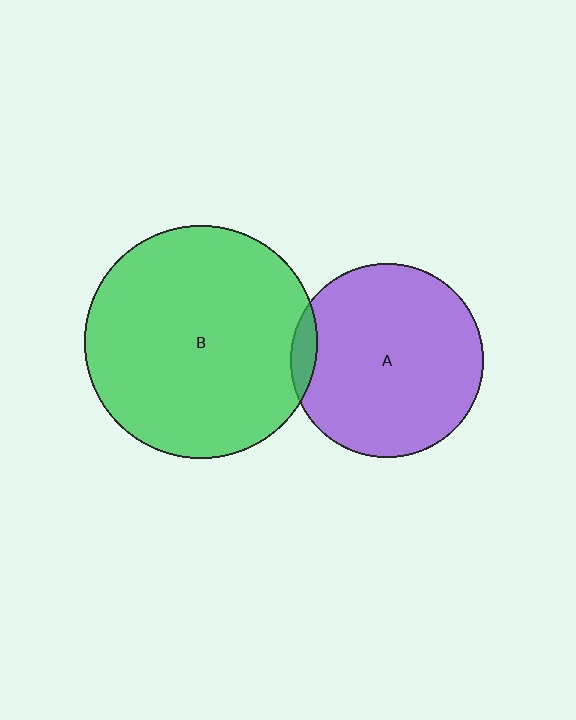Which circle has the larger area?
Circle B (green).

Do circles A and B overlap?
Yes.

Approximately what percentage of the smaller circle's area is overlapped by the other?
Approximately 5%.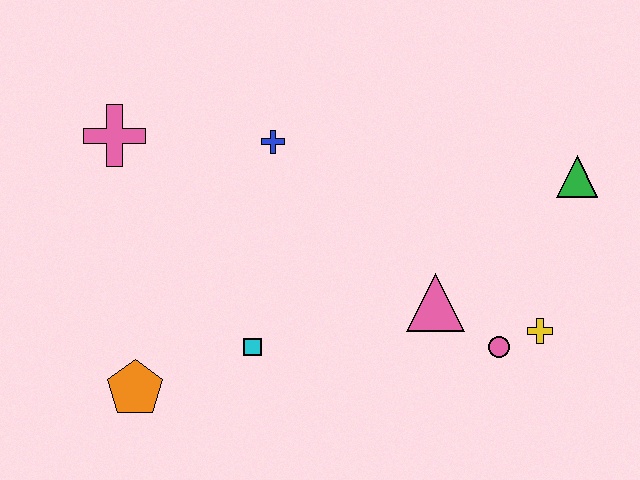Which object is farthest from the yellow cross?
The pink cross is farthest from the yellow cross.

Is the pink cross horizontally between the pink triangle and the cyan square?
No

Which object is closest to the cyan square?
The orange pentagon is closest to the cyan square.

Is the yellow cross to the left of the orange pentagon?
No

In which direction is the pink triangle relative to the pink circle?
The pink triangle is to the left of the pink circle.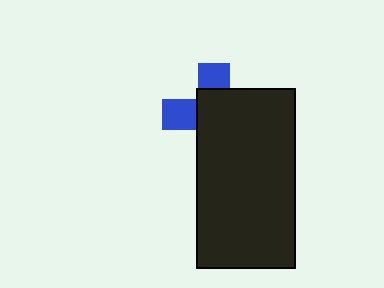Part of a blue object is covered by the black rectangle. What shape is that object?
It is a cross.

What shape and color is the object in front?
The object in front is a black rectangle.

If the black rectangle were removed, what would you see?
You would see the complete blue cross.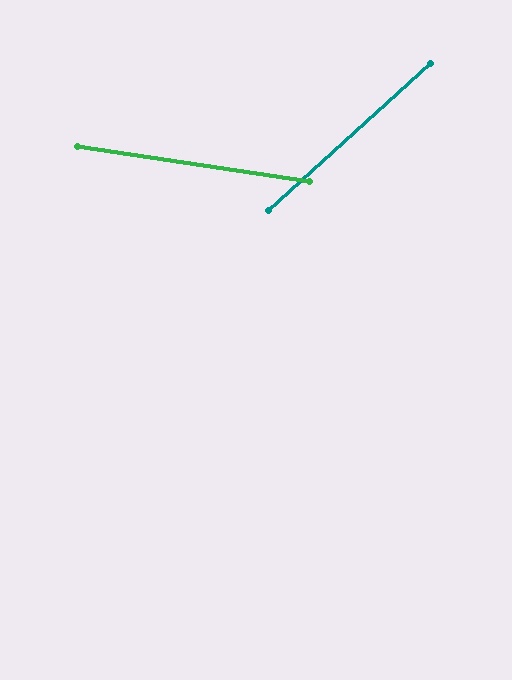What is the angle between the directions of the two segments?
Approximately 51 degrees.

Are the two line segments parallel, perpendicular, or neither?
Neither parallel nor perpendicular — they differ by about 51°.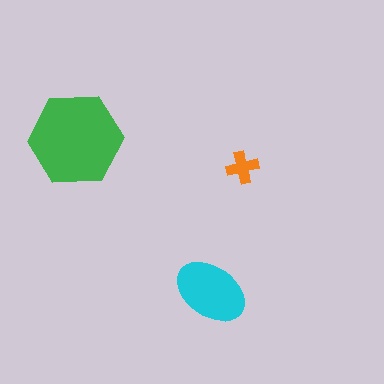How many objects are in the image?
There are 3 objects in the image.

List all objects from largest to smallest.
The green hexagon, the cyan ellipse, the orange cross.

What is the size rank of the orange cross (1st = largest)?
3rd.